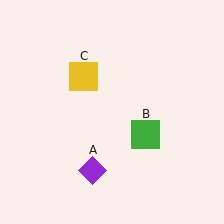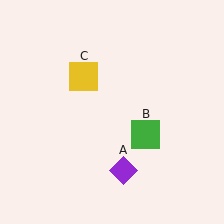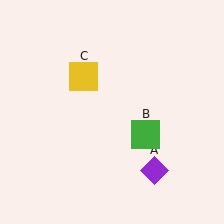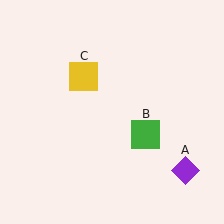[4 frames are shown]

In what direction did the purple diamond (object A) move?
The purple diamond (object A) moved right.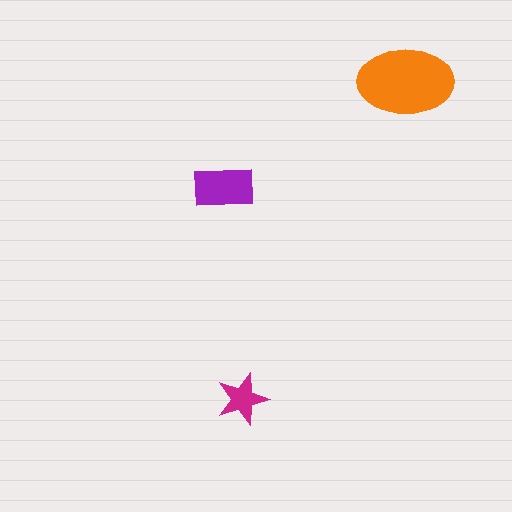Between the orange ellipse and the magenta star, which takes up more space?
The orange ellipse.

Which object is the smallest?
The magenta star.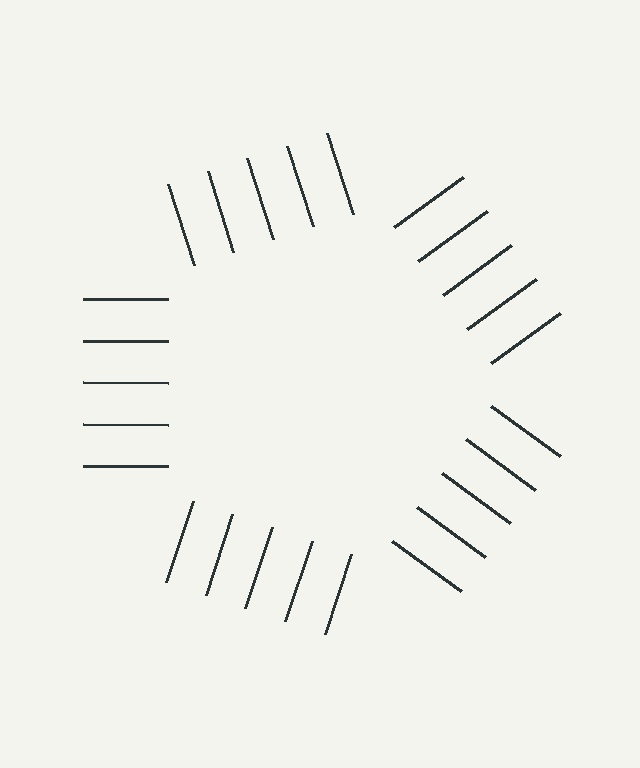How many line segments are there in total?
25 — 5 along each of the 5 edges.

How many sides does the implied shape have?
5 sides — the line-ends trace a pentagon.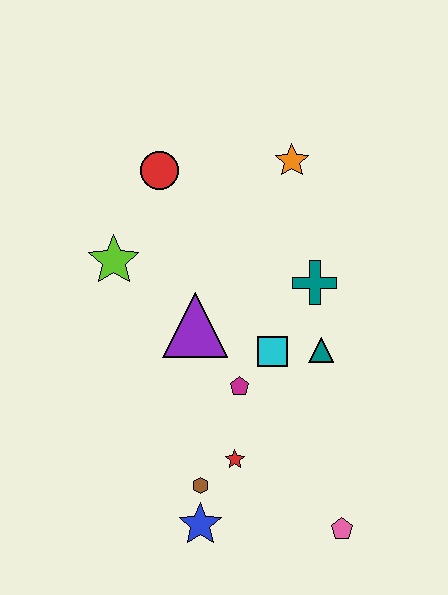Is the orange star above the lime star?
Yes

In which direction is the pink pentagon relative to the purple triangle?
The pink pentagon is below the purple triangle.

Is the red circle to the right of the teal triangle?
No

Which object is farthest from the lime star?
The pink pentagon is farthest from the lime star.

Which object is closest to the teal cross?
The teal triangle is closest to the teal cross.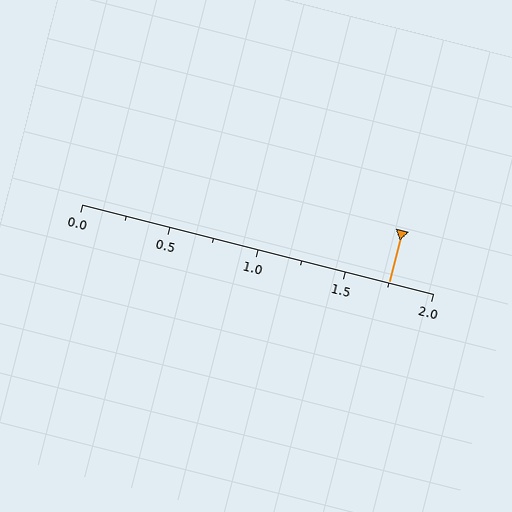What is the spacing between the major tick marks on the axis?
The major ticks are spaced 0.5 apart.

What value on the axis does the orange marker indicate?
The marker indicates approximately 1.75.